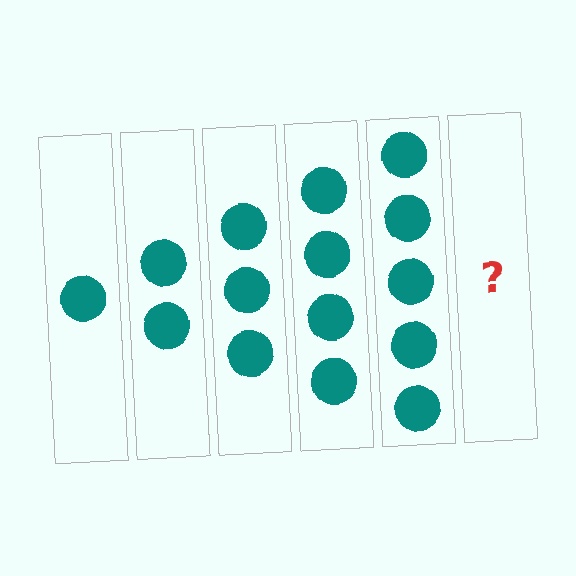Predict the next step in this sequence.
The next step is 6 circles.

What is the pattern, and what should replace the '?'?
The pattern is that each step adds one more circle. The '?' should be 6 circles.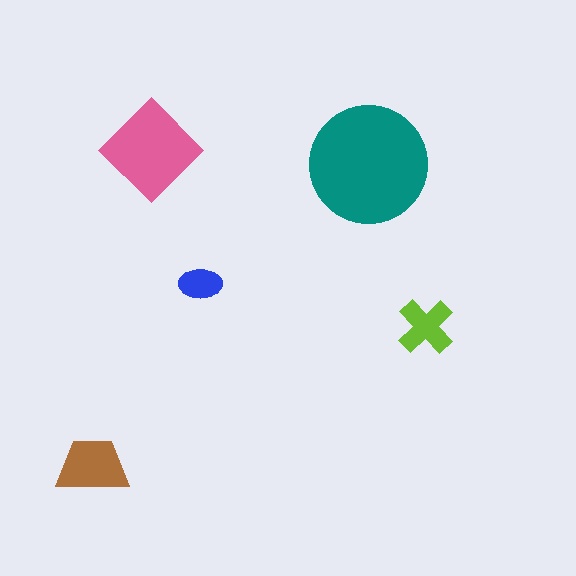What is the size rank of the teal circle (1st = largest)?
1st.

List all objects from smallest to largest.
The blue ellipse, the lime cross, the brown trapezoid, the pink diamond, the teal circle.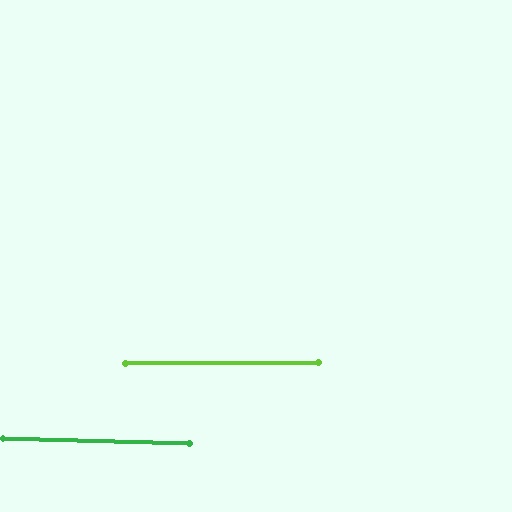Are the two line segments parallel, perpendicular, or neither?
Parallel — their directions differ by only 1.7°.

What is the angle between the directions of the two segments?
Approximately 2 degrees.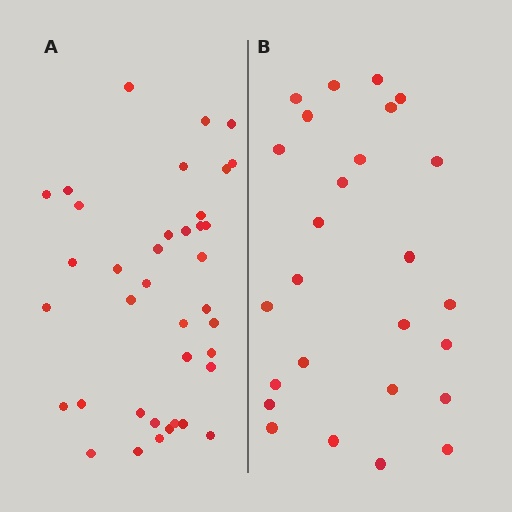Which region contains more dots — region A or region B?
Region A (the left region) has more dots.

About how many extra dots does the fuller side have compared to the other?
Region A has roughly 12 or so more dots than region B.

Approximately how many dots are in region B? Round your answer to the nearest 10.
About 30 dots. (The exact count is 26, which rounds to 30.)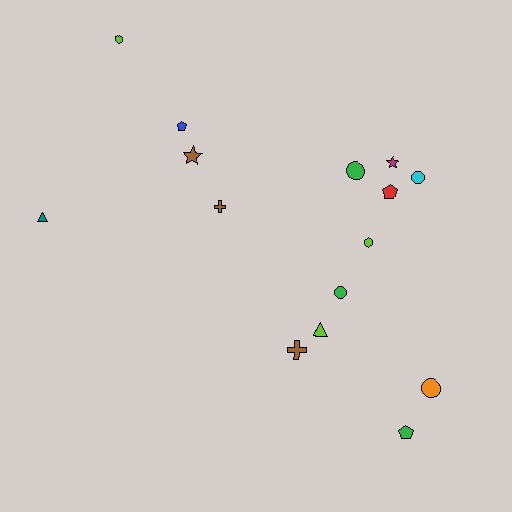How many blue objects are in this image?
There is 1 blue object.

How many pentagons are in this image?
There are 3 pentagons.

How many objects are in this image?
There are 15 objects.